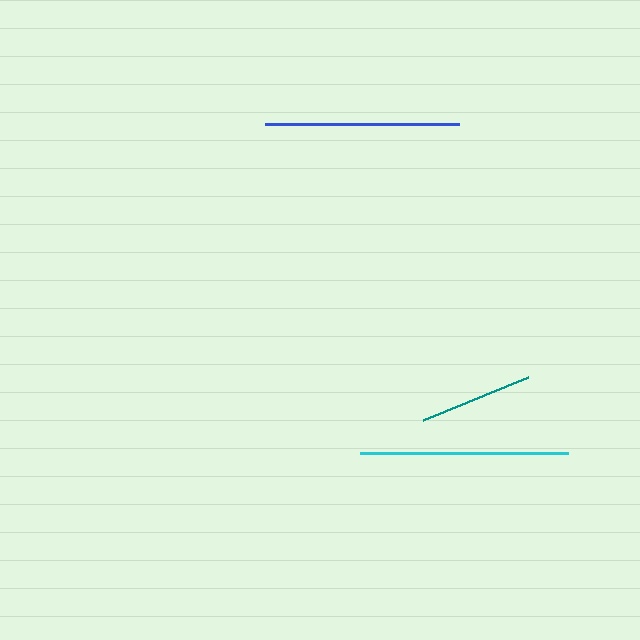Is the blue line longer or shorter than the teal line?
The blue line is longer than the teal line.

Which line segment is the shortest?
The teal line is the shortest at approximately 114 pixels.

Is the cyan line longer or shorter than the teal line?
The cyan line is longer than the teal line.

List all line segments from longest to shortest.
From longest to shortest: cyan, blue, teal.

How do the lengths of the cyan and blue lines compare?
The cyan and blue lines are approximately the same length.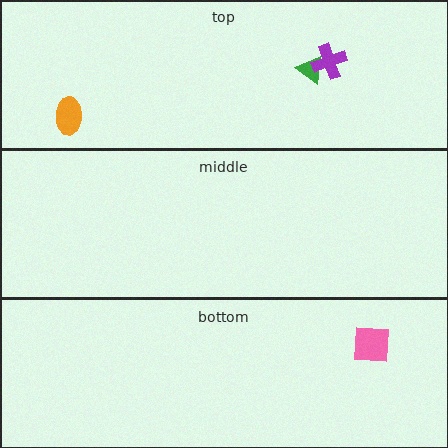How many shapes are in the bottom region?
1.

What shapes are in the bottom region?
The pink square.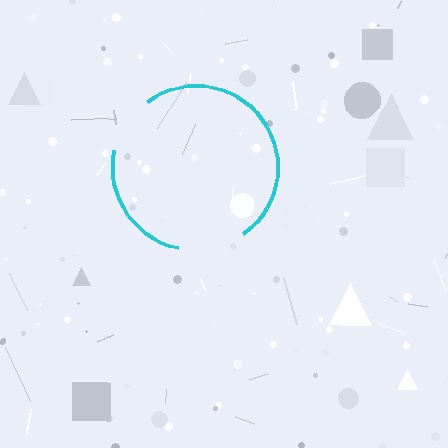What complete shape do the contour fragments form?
The contour fragments form a circle.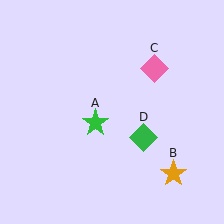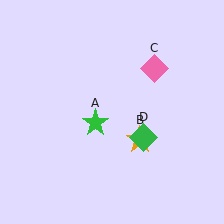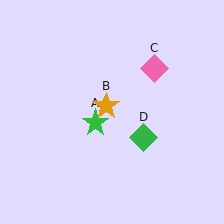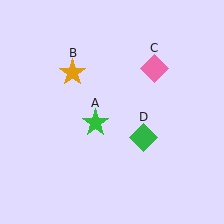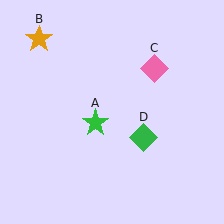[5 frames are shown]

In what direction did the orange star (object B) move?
The orange star (object B) moved up and to the left.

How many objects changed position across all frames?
1 object changed position: orange star (object B).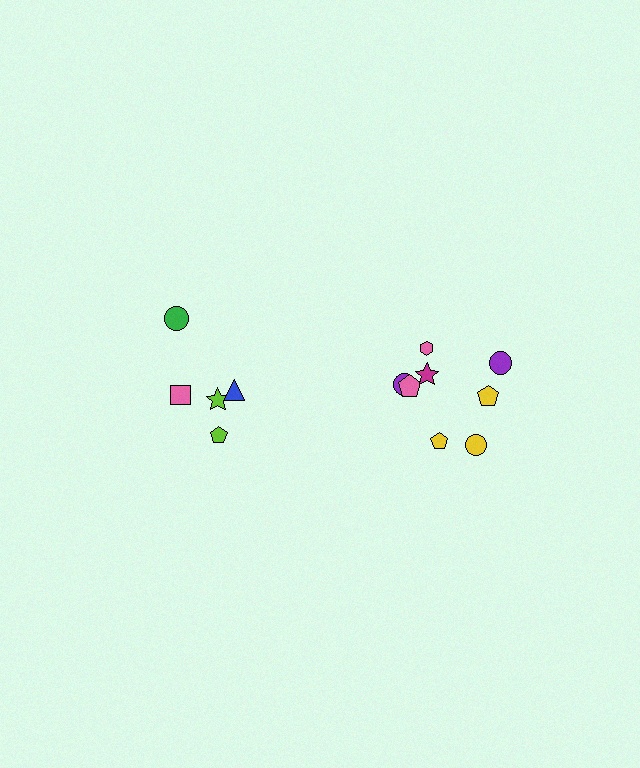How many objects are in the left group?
There are 5 objects.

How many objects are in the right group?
There are 8 objects.